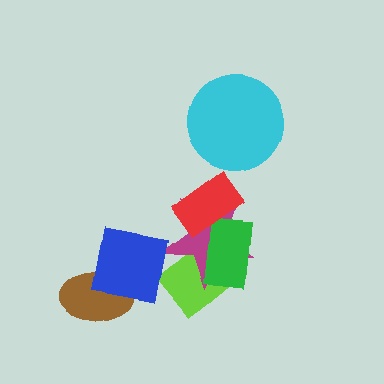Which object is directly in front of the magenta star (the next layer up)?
The green rectangle is directly in front of the magenta star.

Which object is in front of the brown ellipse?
The blue square is in front of the brown ellipse.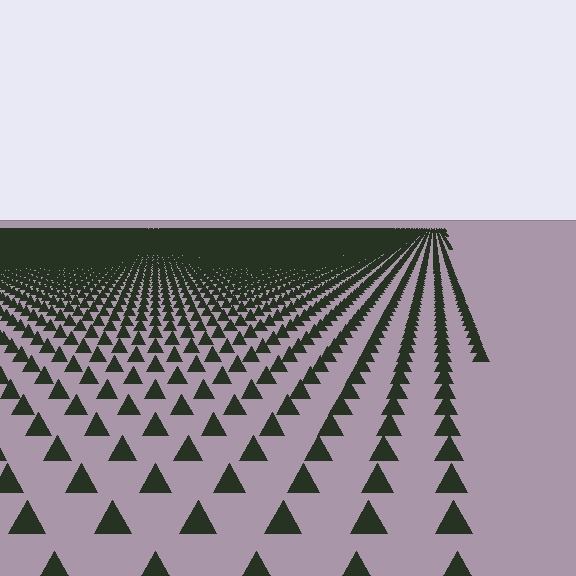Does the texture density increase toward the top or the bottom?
Density increases toward the top.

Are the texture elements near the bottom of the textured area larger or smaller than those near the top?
Larger. Near the bottom, elements are closer to the viewer and appear at a bigger on-screen size.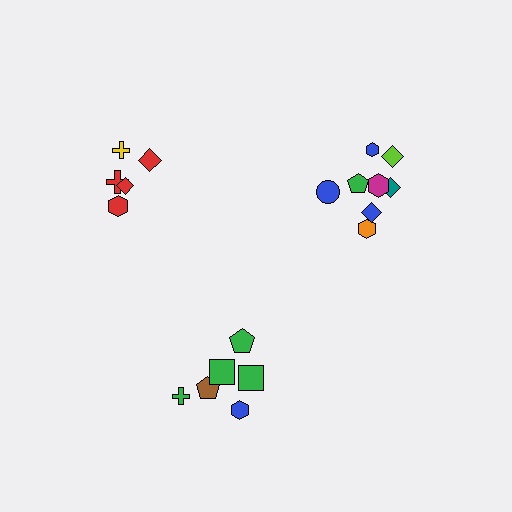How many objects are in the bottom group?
There are 6 objects.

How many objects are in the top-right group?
There are 8 objects.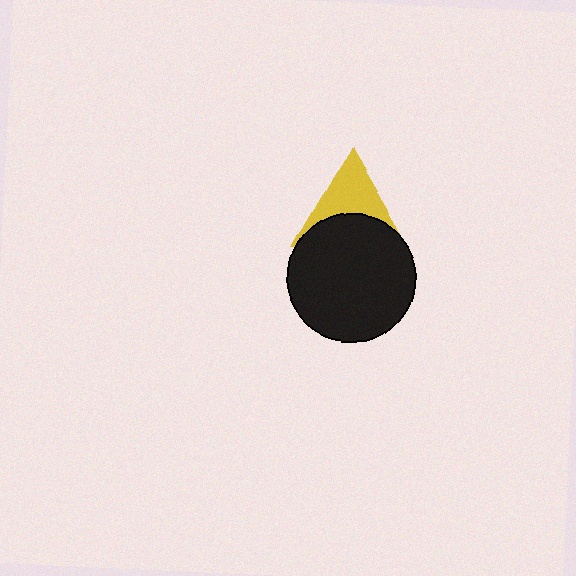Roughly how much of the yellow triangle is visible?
About half of it is visible (roughly 50%).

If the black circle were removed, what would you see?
You would see the complete yellow triangle.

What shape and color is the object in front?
The object in front is a black circle.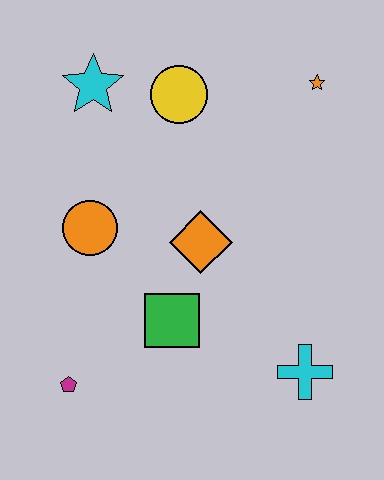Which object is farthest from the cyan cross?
The cyan star is farthest from the cyan cross.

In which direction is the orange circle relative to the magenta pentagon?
The orange circle is above the magenta pentagon.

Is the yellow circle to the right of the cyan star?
Yes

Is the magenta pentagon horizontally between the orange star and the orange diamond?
No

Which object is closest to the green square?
The orange diamond is closest to the green square.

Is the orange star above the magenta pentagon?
Yes